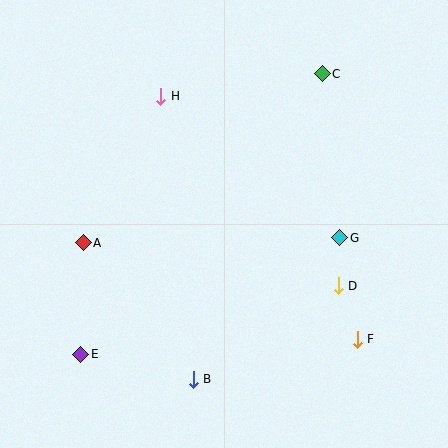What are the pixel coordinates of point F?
Point F is at (357, 339).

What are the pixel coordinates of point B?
Point B is at (193, 379).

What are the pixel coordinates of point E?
Point E is at (81, 354).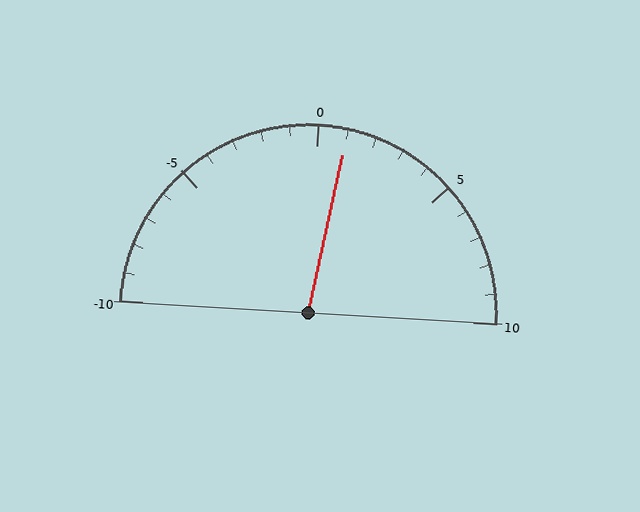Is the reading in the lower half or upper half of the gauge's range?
The reading is in the upper half of the range (-10 to 10).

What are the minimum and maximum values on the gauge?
The gauge ranges from -10 to 10.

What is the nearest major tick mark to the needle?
The nearest major tick mark is 0.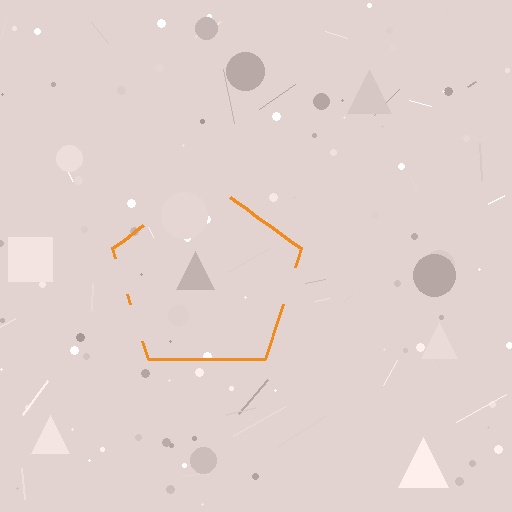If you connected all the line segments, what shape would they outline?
They would outline a pentagon.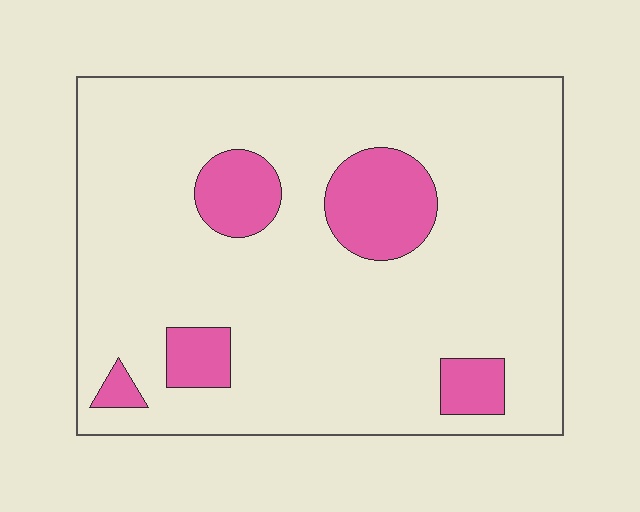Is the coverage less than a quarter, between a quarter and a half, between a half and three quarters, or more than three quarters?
Less than a quarter.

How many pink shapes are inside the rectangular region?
5.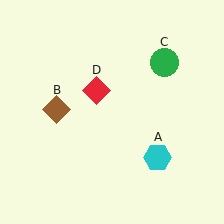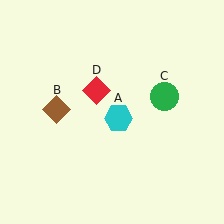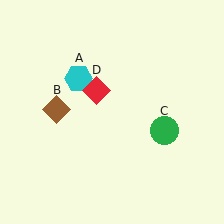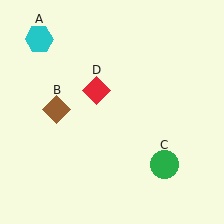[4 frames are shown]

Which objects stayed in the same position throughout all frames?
Brown diamond (object B) and red diamond (object D) remained stationary.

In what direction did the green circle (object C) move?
The green circle (object C) moved down.